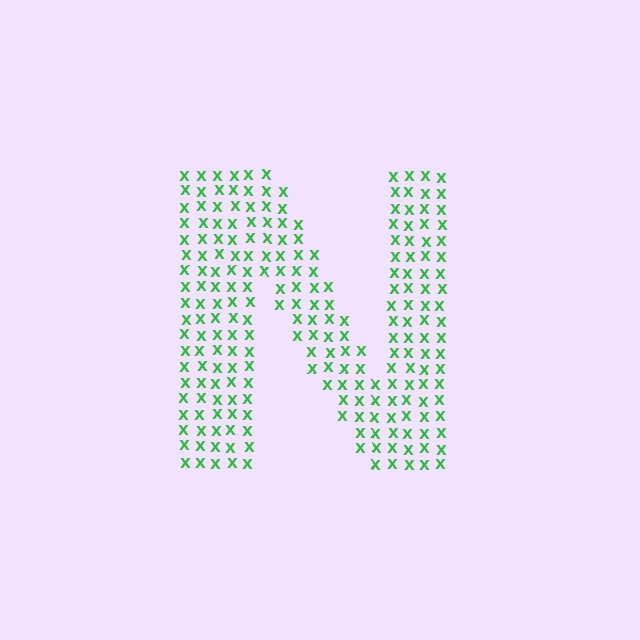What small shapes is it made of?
It is made of small letter X's.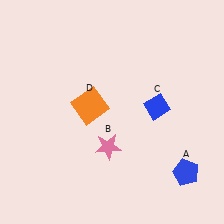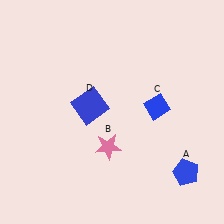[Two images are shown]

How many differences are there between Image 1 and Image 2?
There is 1 difference between the two images.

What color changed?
The square (D) changed from orange in Image 1 to blue in Image 2.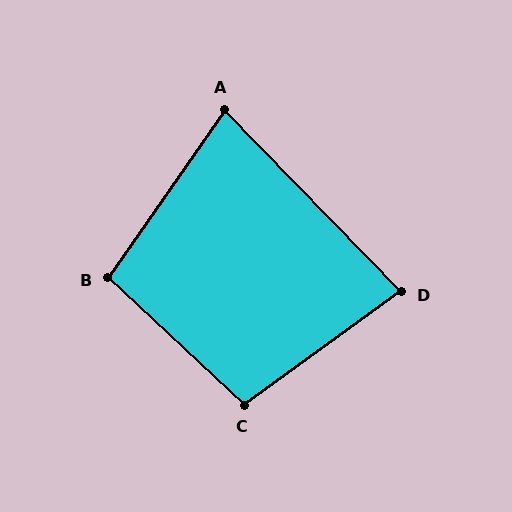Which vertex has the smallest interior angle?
A, at approximately 79 degrees.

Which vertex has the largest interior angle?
C, at approximately 101 degrees.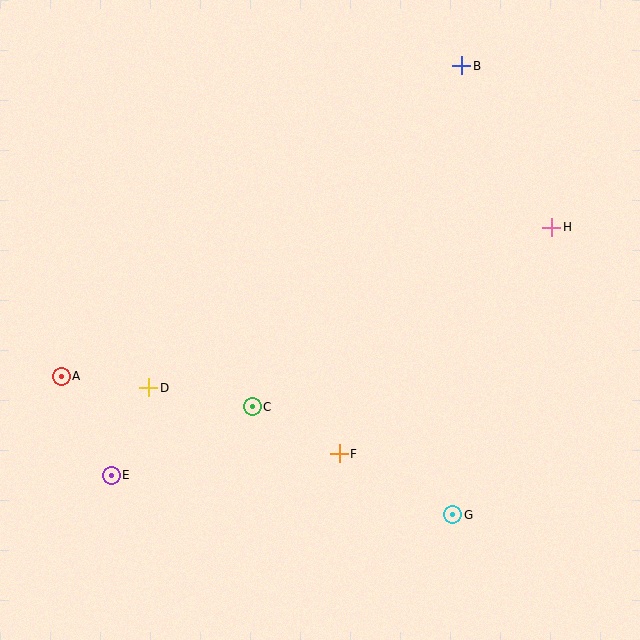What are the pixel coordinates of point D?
Point D is at (149, 388).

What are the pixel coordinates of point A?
Point A is at (61, 376).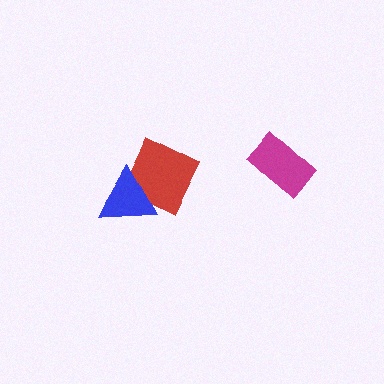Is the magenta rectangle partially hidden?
No, no other shape covers it.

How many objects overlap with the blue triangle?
1 object overlaps with the blue triangle.